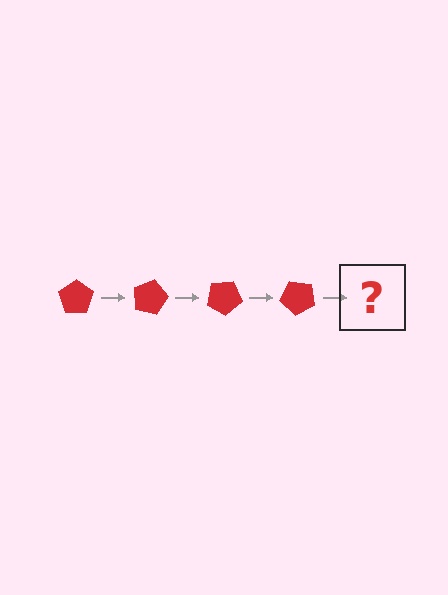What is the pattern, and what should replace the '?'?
The pattern is that the pentagon rotates 15 degrees each step. The '?' should be a red pentagon rotated 60 degrees.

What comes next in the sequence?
The next element should be a red pentagon rotated 60 degrees.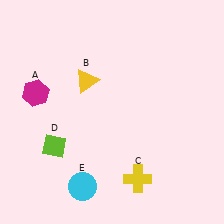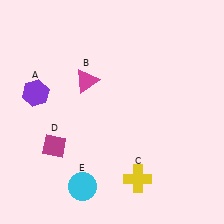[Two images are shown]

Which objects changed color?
A changed from magenta to purple. B changed from yellow to magenta. D changed from lime to magenta.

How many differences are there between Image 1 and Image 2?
There are 3 differences between the two images.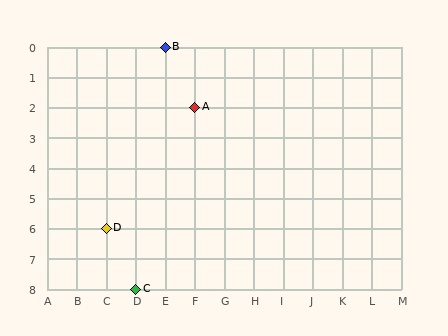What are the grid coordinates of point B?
Point B is at grid coordinates (E, 0).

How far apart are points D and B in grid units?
Points D and B are 2 columns and 6 rows apart (about 6.3 grid units diagonally).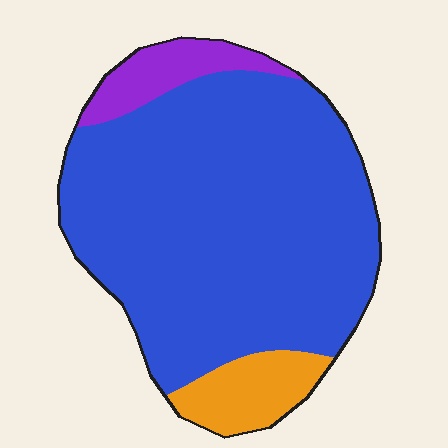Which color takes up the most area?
Blue, at roughly 80%.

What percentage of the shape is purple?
Purple covers 9% of the shape.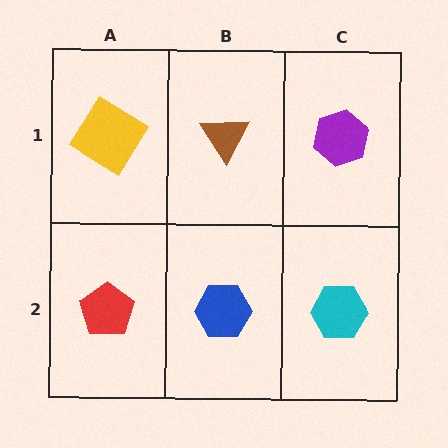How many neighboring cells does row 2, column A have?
2.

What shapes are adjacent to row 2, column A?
A yellow diamond (row 1, column A), a blue hexagon (row 2, column B).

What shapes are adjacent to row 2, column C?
A purple hexagon (row 1, column C), a blue hexagon (row 2, column B).